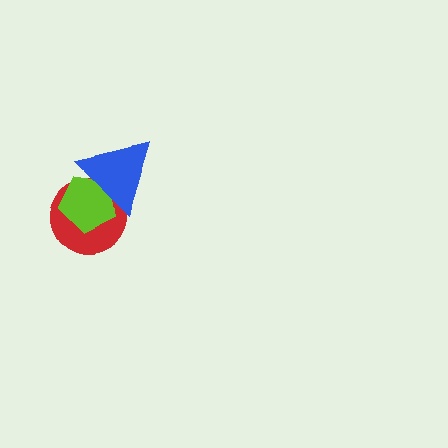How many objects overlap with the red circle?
2 objects overlap with the red circle.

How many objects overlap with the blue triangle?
2 objects overlap with the blue triangle.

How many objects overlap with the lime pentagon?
2 objects overlap with the lime pentagon.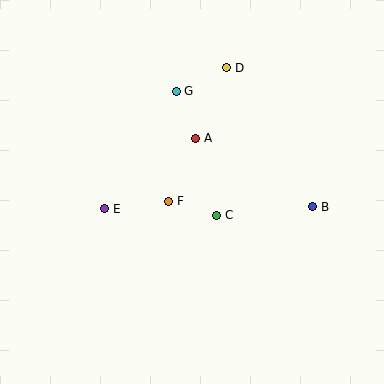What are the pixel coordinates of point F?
Point F is at (169, 201).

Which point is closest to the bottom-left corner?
Point E is closest to the bottom-left corner.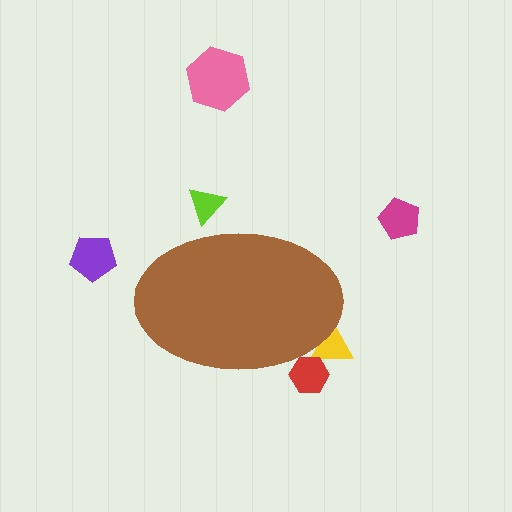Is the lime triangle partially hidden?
Yes, the lime triangle is partially hidden behind the brown ellipse.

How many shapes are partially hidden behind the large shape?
3 shapes are partially hidden.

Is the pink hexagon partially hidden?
No, the pink hexagon is fully visible.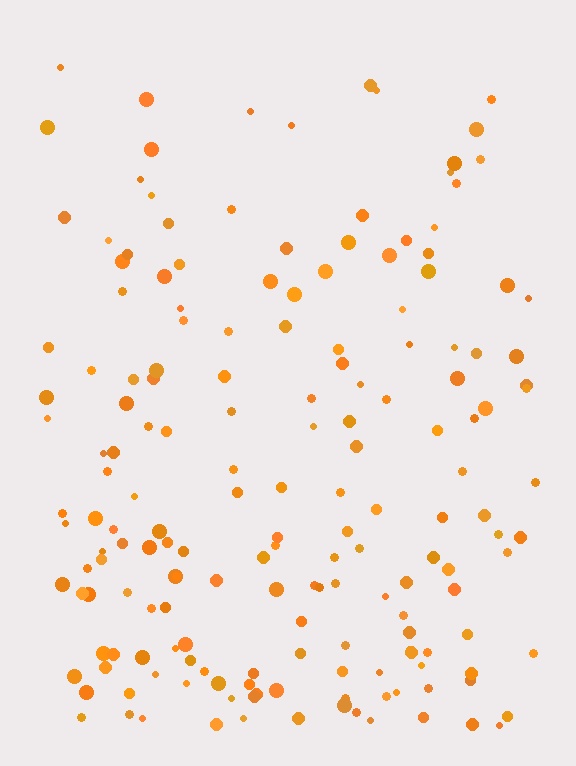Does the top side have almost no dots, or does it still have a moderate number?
Still a moderate number, just noticeably fewer than the bottom.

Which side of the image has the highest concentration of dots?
The bottom.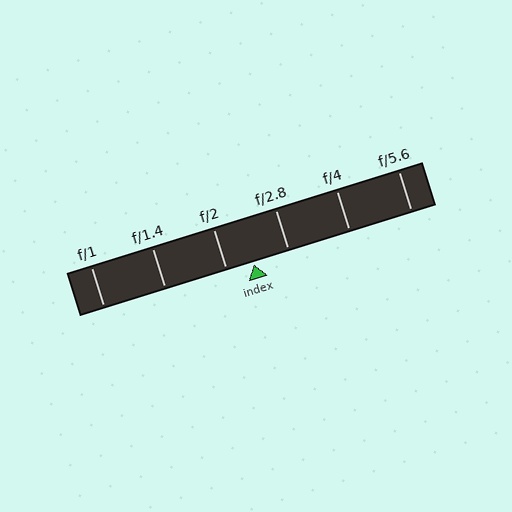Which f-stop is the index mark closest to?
The index mark is closest to f/2.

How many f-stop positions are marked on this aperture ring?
There are 6 f-stop positions marked.